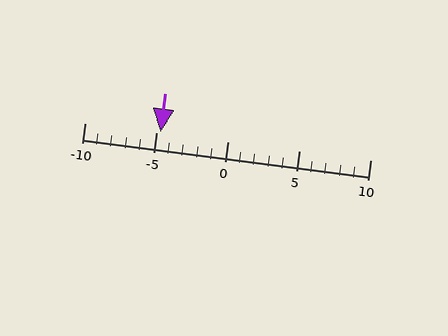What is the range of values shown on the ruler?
The ruler shows values from -10 to 10.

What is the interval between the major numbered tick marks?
The major tick marks are spaced 5 units apart.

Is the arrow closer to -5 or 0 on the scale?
The arrow is closer to -5.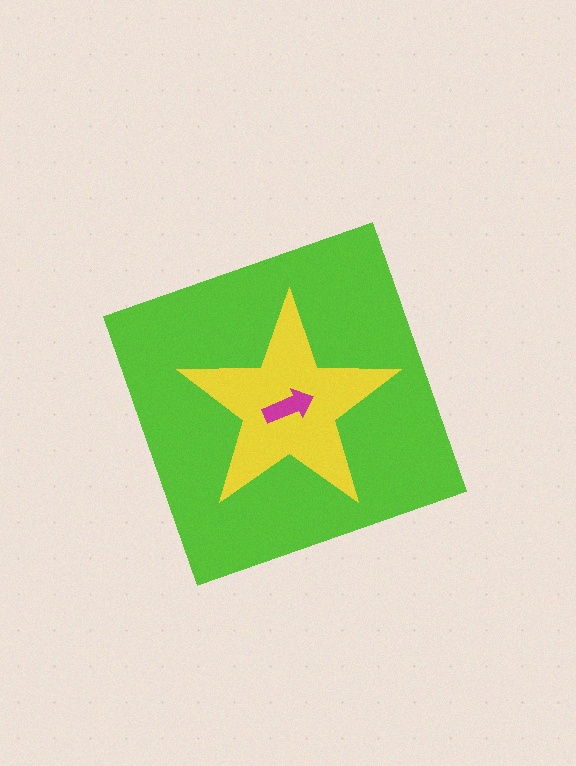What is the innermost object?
The magenta arrow.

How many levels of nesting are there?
3.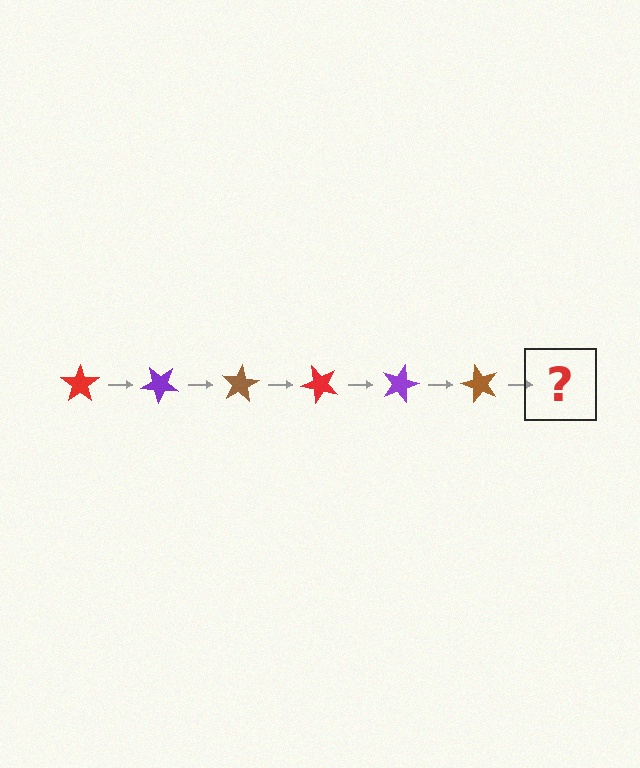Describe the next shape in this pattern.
It should be a red star, rotated 240 degrees from the start.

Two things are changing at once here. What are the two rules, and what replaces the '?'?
The two rules are that it rotates 40 degrees each step and the color cycles through red, purple, and brown. The '?' should be a red star, rotated 240 degrees from the start.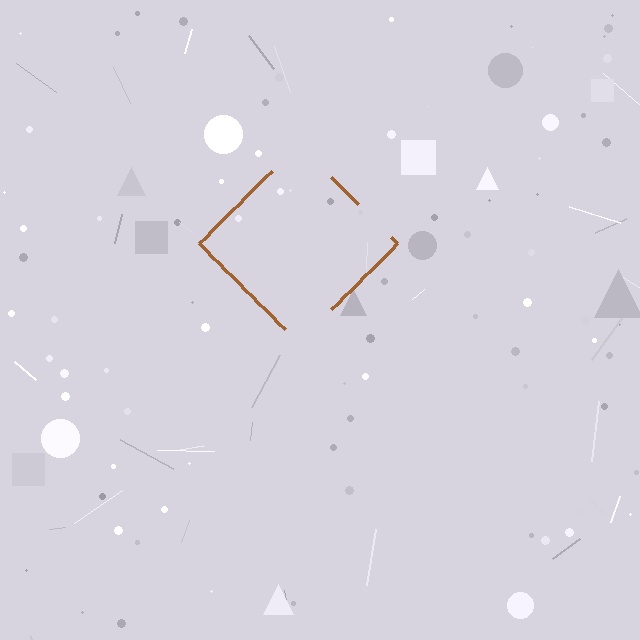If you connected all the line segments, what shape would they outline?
They would outline a diamond.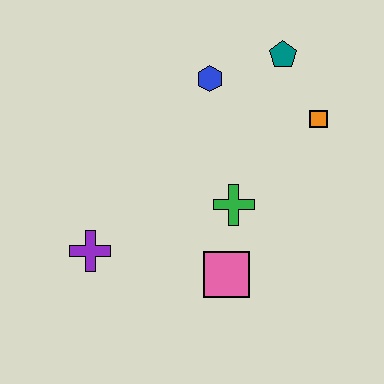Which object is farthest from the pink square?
The teal pentagon is farthest from the pink square.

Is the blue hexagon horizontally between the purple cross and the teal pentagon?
Yes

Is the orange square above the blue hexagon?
No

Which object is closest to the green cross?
The pink square is closest to the green cross.